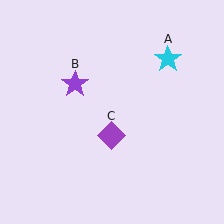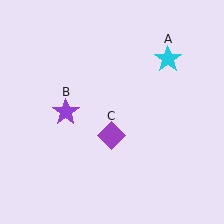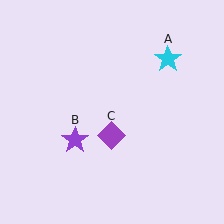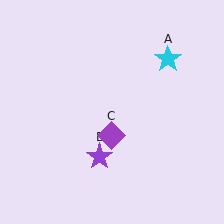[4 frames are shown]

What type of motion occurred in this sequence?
The purple star (object B) rotated counterclockwise around the center of the scene.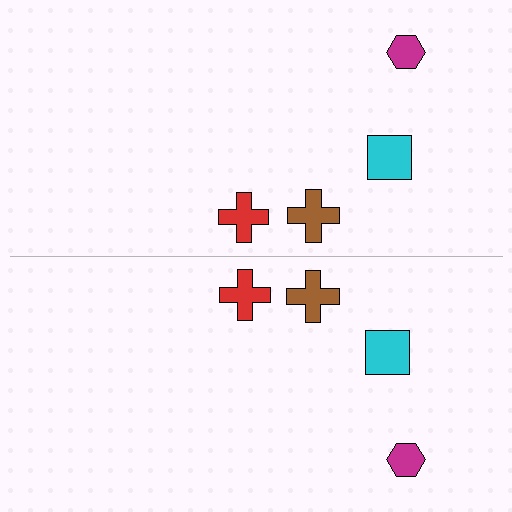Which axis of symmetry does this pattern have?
The pattern has a horizontal axis of symmetry running through the center of the image.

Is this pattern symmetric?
Yes, this pattern has bilateral (reflection) symmetry.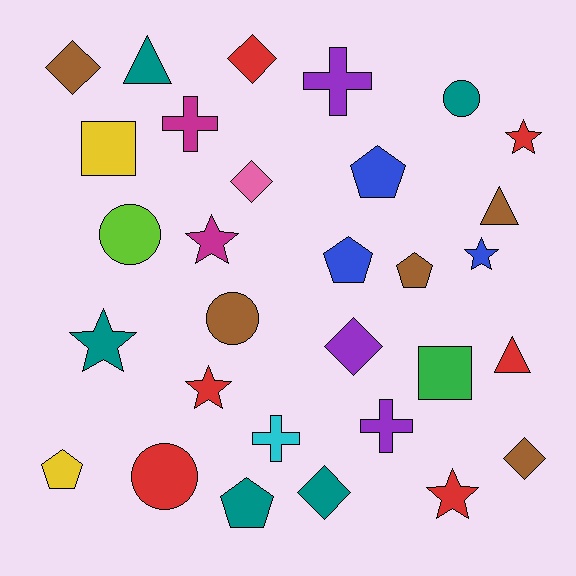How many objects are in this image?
There are 30 objects.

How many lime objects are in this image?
There is 1 lime object.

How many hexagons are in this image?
There are no hexagons.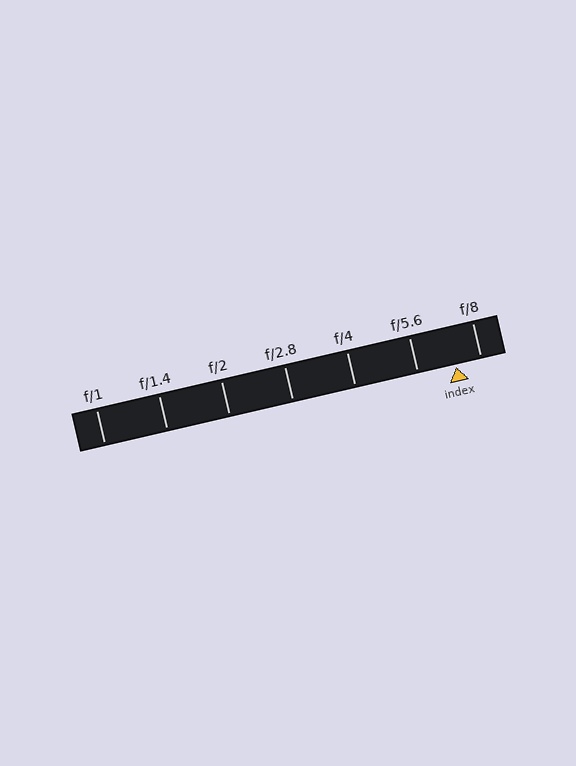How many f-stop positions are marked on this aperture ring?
There are 7 f-stop positions marked.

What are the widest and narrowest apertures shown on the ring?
The widest aperture shown is f/1 and the narrowest is f/8.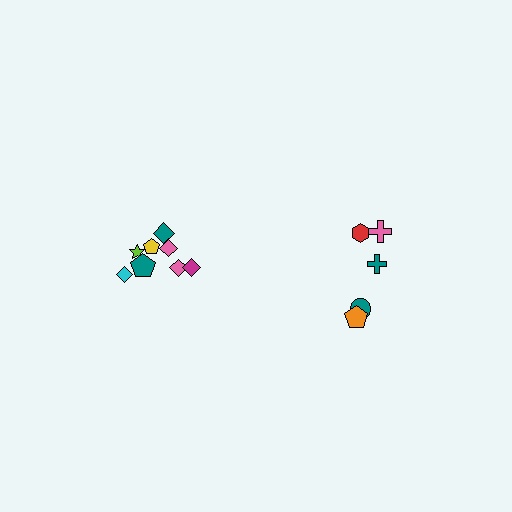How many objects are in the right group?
There are 5 objects.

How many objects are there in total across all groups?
There are 13 objects.